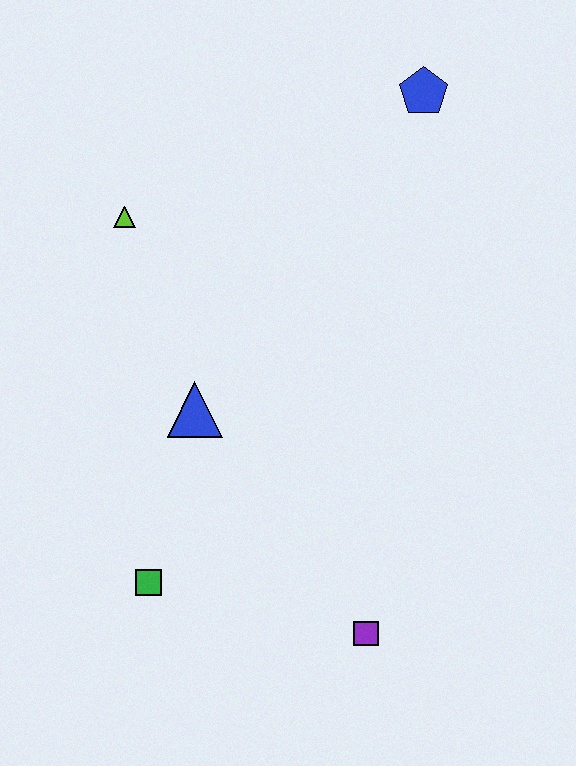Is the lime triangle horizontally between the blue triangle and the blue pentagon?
No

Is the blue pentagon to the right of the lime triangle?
Yes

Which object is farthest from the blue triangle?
The blue pentagon is farthest from the blue triangle.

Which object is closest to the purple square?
The green square is closest to the purple square.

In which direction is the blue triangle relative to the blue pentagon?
The blue triangle is below the blue pentagon.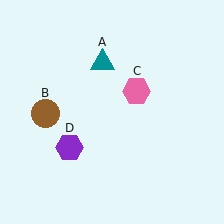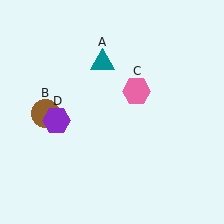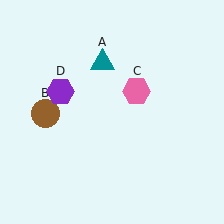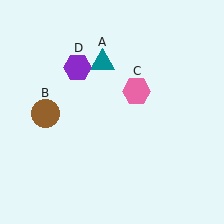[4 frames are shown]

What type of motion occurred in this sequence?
The purple hexagon (object D) rotated clockwise around the center of the scene.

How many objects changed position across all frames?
1 object changed position: purple hexagon (object D).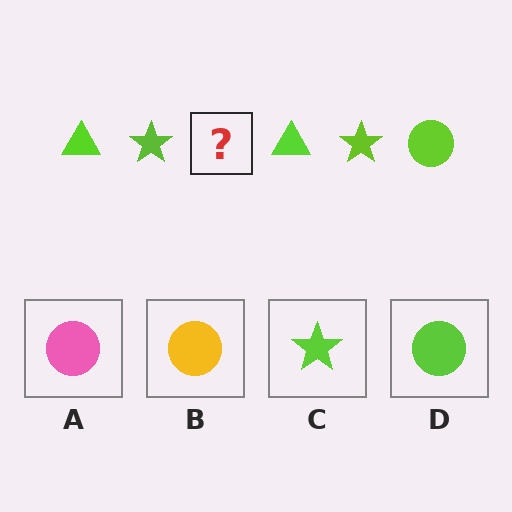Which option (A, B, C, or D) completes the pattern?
D.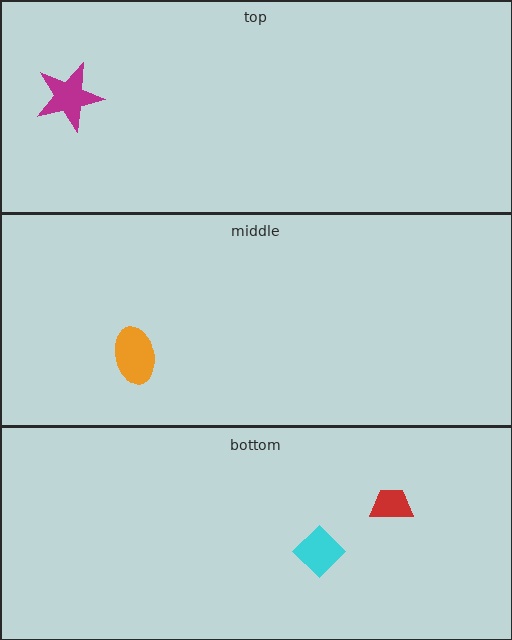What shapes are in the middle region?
The orange ellipse.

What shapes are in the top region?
The magenta star.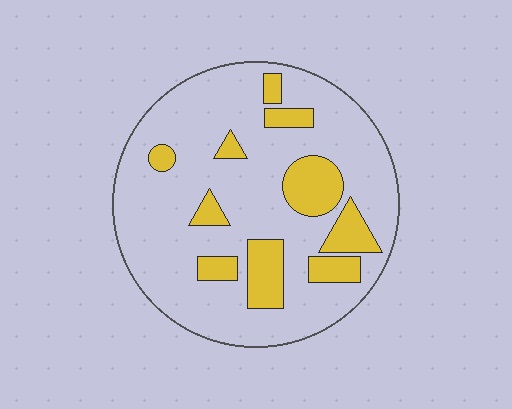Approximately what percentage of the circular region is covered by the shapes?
Approximately 20%.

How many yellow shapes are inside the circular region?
10.